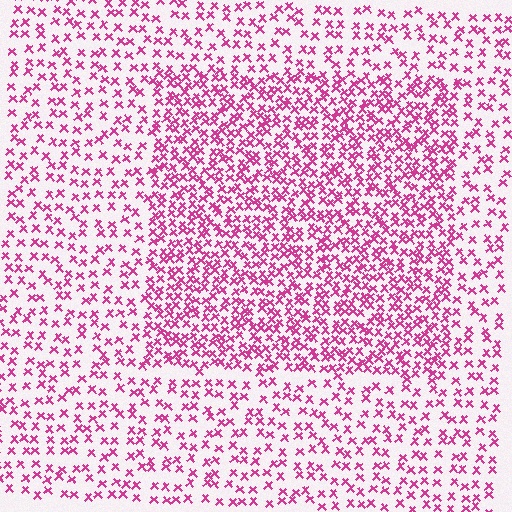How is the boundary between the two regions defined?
The boundary is defined by a change in element density (approximately 2.0x ratio). All elements are the same color, size, and shape.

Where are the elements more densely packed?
The elements are more densely packed inside the rectangle boundary.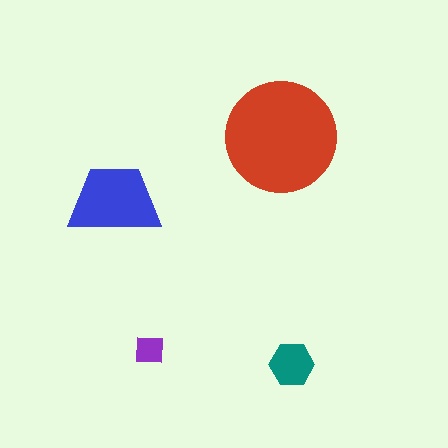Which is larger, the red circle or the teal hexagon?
The red circle.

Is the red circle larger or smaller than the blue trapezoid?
Larger.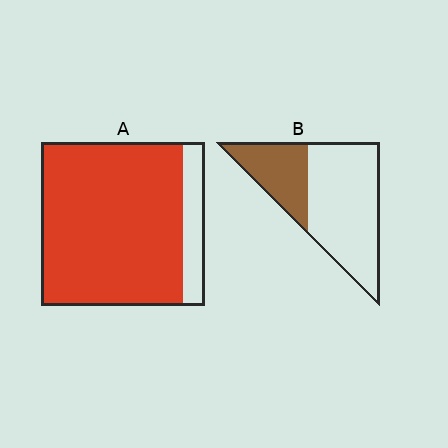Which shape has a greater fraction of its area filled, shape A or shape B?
Shape A.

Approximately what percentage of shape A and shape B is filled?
A is approximately 85% and B is approximately 30%.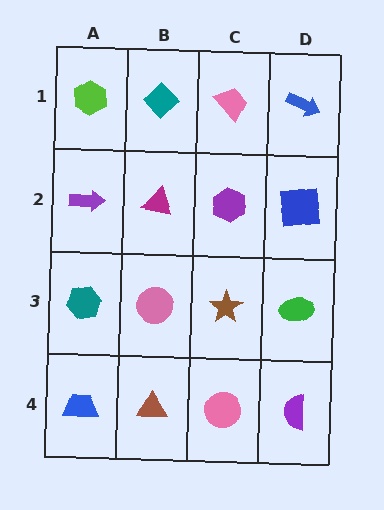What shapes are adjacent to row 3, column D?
A blue square (row 2, column D), a purple semicircle (row 4, column D), a brown star (row 3, column C).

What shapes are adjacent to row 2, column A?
A lime hexagon (row 1, column A), a teal hexagon (row 3, column A), a magenta triangle (row 2, column B).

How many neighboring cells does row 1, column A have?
2.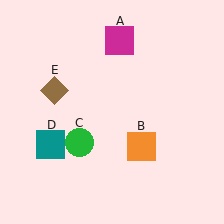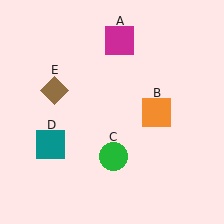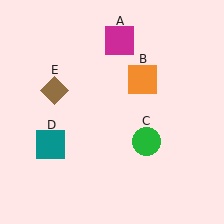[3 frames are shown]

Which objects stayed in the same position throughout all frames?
Magenta square (object A) and teal square (object D) and brown diamond (object E) remained stationary.